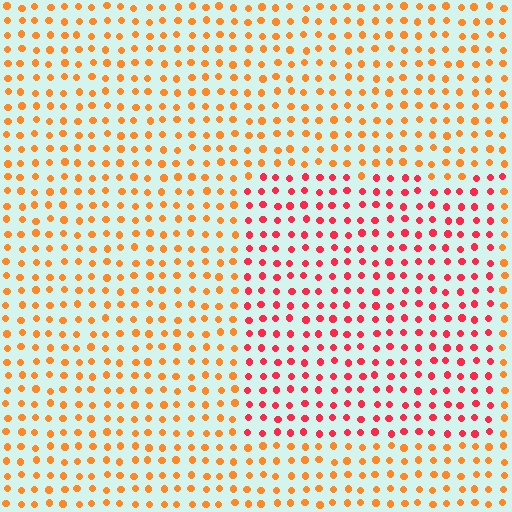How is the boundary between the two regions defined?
The boundary is defined purely by a slight shift in hue (about 37 degrees). Spacing, size, and orientation are identical on both sides.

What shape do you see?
I see a rectangle.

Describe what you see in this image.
The image is filled with small orange elements in a uniform arrangement. A rectangle-shaped region is visible where the elements are tinted to a slightly different hue, forming a subtle color boundary.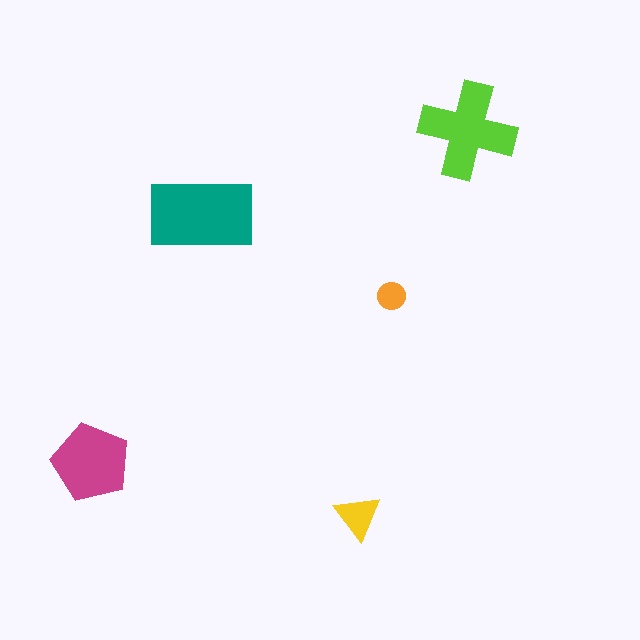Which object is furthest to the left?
The magenta pentagon is leftmost.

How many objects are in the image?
There are 5 objects in the image.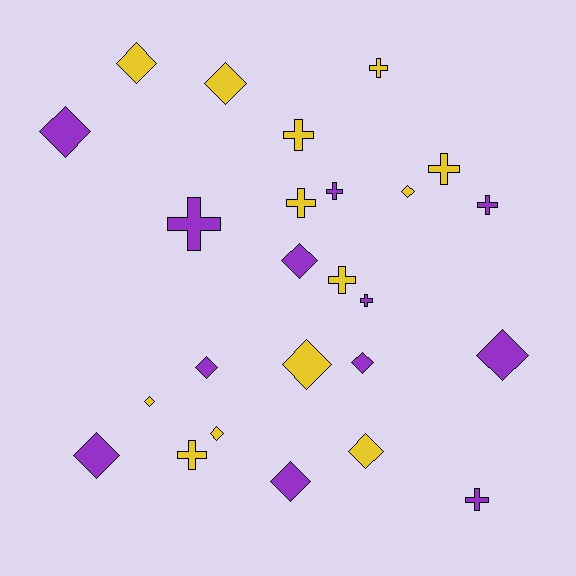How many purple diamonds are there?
There are 7 purple diamonds.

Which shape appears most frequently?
Diamond, with 14 objects.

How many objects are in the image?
There are 25 objects.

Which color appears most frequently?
Yellow, with 13 objects.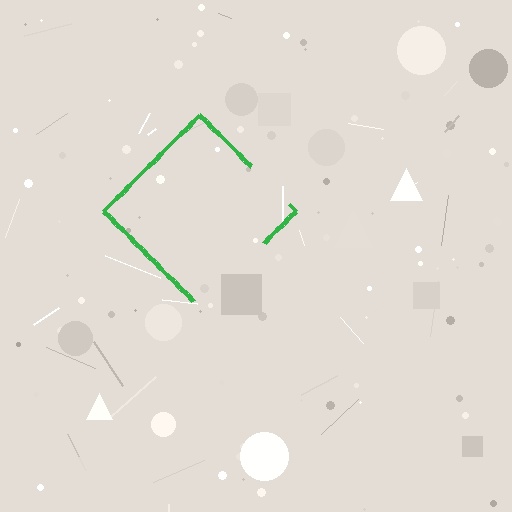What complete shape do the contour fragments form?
The contour fragments form a diamond.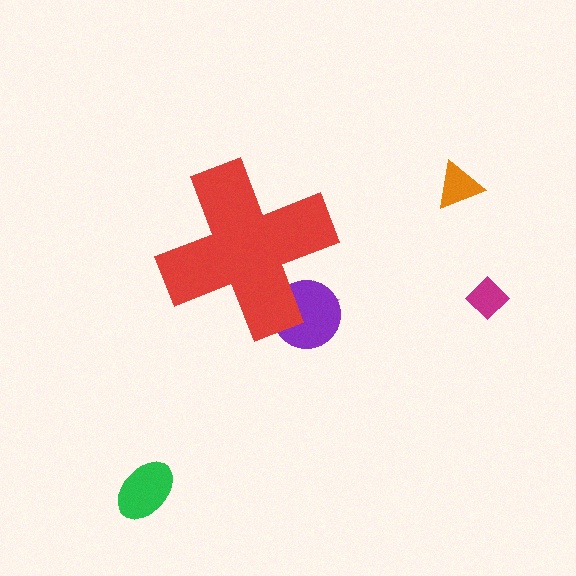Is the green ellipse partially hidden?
No, the green ellipse is fully visible.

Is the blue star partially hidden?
Yes, the blue star is partially hidden behind the red cross.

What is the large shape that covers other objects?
A red cross.